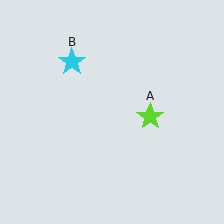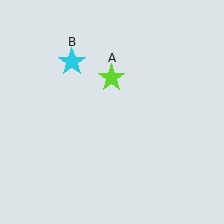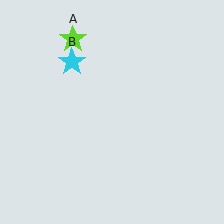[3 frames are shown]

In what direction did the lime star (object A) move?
The lime star (object A) moved up and to the left.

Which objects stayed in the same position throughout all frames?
Cyan star (object B) remained stationary.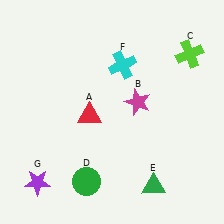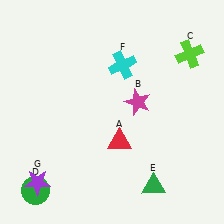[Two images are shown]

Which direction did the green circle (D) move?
The green circle (D) moved left.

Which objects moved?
The objects that moved are: the red triangle (A), the green circle (D).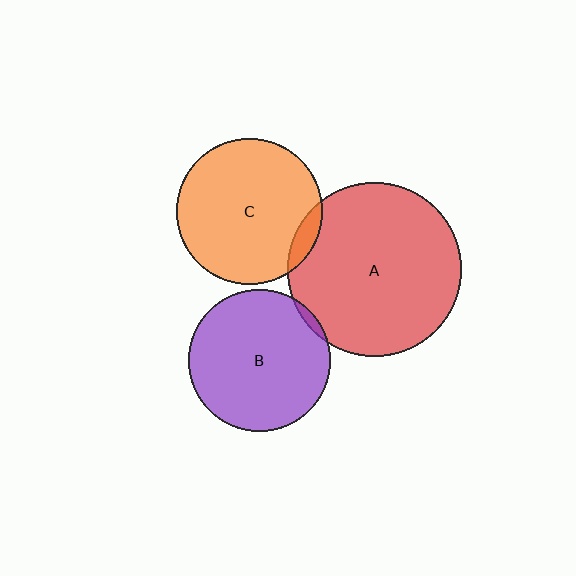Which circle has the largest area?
Circle A (red).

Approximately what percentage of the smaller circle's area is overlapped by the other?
Approximately 5%.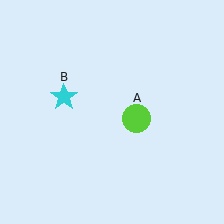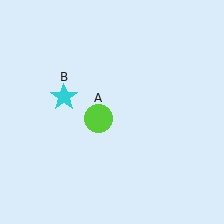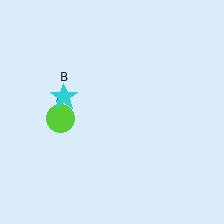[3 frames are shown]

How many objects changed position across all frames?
1 object changed position: lime circle (object A).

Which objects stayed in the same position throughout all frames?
Cyan star (object B) remained stationary.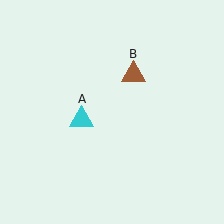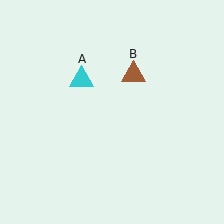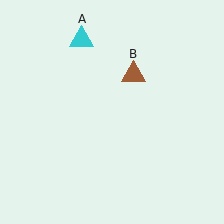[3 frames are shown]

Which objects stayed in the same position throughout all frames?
Brown triangle (object B) remained stationary.